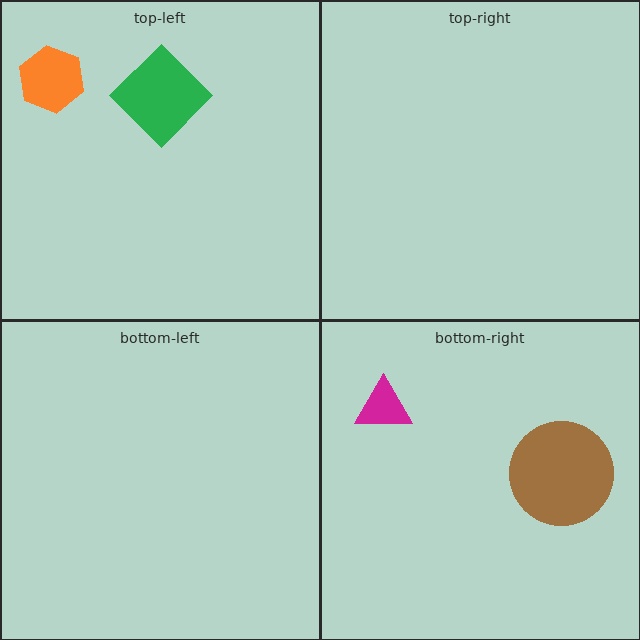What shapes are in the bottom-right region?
The magenta triangle, the brown circle.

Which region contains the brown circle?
The bottom-right region.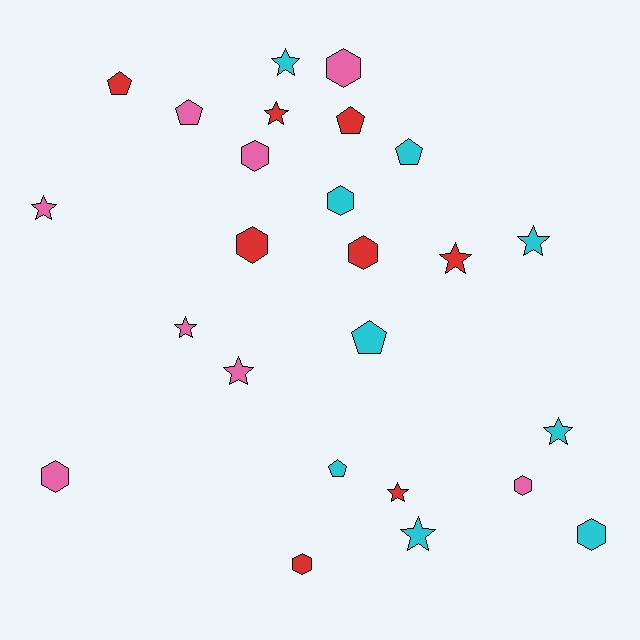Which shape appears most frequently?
Star, with 10 objects.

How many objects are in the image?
There are 25 objects.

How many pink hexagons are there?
There are 4 pink hexagons.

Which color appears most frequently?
Cyan, with 9 objects.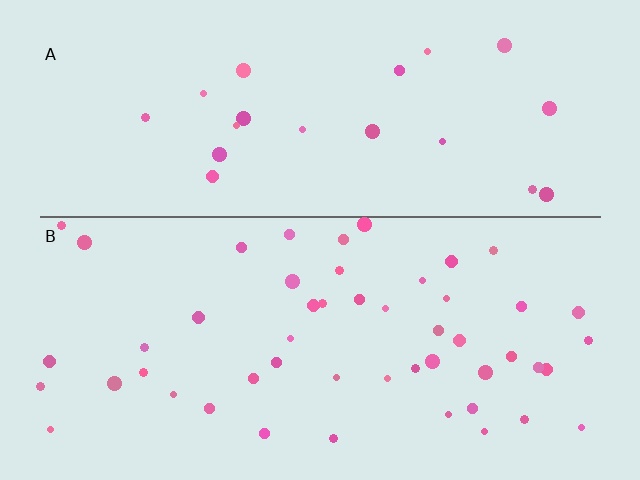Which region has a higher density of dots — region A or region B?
B (the bottom).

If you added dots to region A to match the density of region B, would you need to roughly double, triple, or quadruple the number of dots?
Approximately double.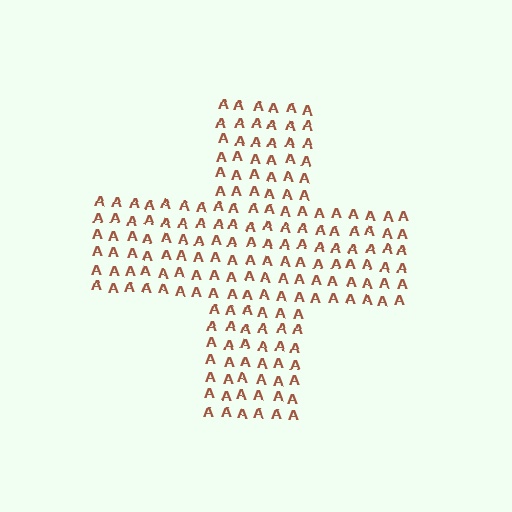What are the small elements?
The small elements are letter A's.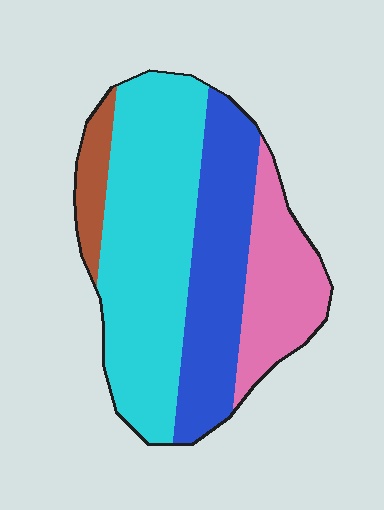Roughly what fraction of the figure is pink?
Pink covers 20% of the figure.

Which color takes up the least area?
Brown, at roughly 5%.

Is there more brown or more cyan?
Cyan.